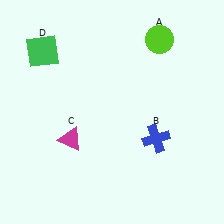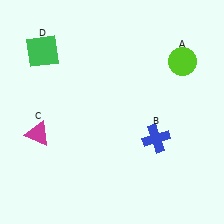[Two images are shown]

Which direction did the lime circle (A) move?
The lime circle (A) moved right.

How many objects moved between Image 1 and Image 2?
2 objects moved between the two images.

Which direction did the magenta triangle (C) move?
The magenta triangle (C) moved left.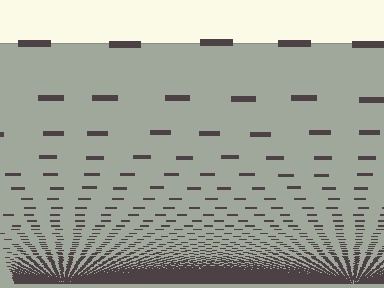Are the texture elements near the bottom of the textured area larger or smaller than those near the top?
Smaller. The gradient is inverted — elements near the bottom are smaller and denser.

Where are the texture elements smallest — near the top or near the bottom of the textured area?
Near the bottom.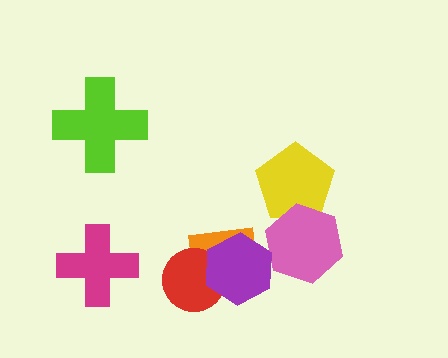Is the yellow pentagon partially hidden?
Yes, it is partially covered by another shape.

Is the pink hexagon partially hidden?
No, no other shape covers it.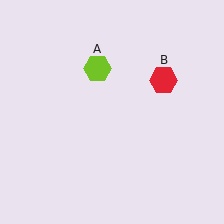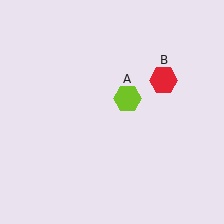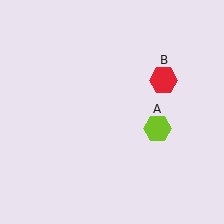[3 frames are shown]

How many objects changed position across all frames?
1 object changed position: lime hexagon (object A).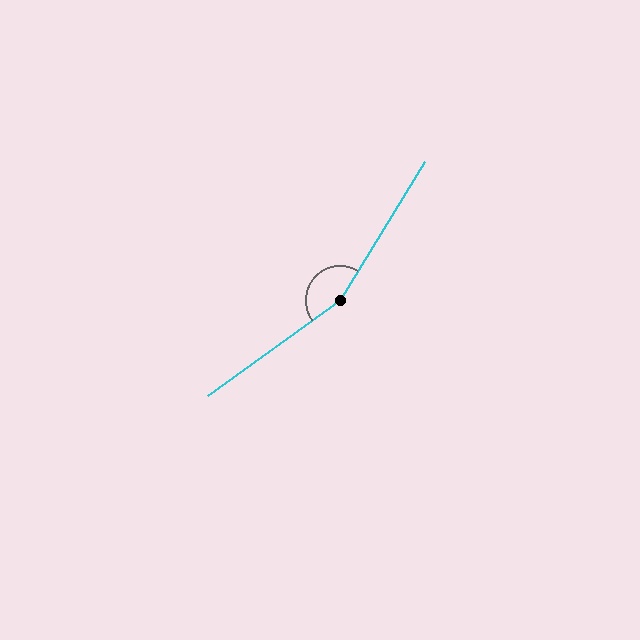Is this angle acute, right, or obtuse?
It is obtuse.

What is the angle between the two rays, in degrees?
Approximately 157 degrees.